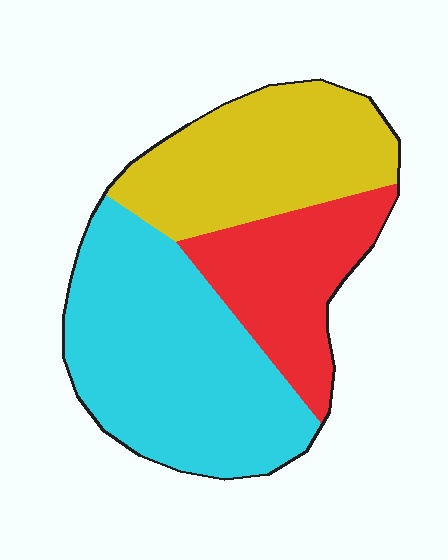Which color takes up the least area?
Red, at roughly 25%.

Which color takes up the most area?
Cyan, at roughly 45%.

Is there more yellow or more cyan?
Cyan.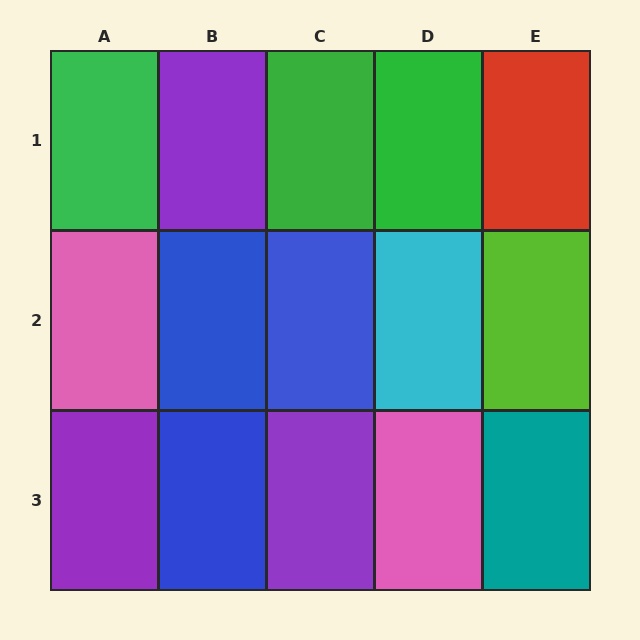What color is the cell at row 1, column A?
Green.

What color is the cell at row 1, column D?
Green.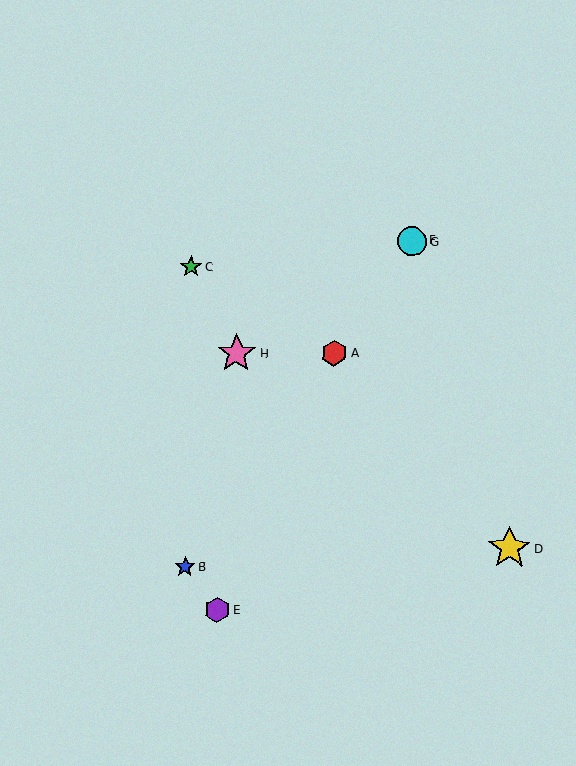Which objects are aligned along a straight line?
Objects A, B, F, G are aligned along a straight line.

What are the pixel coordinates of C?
Object C is at (191, 267).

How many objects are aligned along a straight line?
4 objects (A, B, F, G) are aligned along a straight line.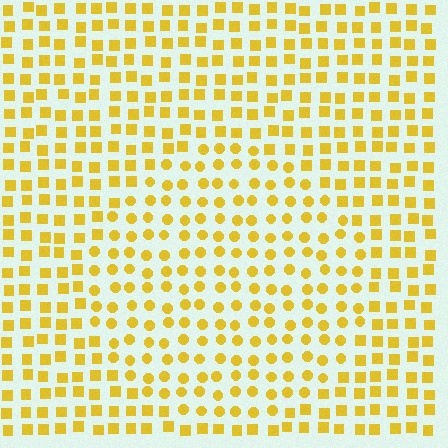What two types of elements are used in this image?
The image uses circles inside the circle region and squares outside it.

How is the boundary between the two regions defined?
The boundary is defined by a change in element shape: circles inside vs. squares outside. All elements share the same color and spacing.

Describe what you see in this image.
The image is filled with small yellow elements arranged in a uniform grid. A circle-shaped region contains circles, while the surrounding area contains squares. The boundary is defined purely by the change in element shape.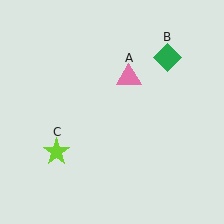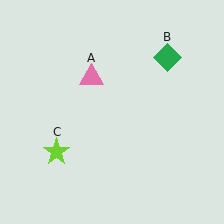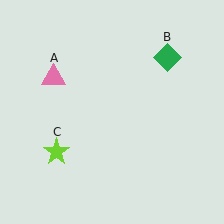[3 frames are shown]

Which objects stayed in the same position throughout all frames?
Green diamond (object B) and lime star (object C) remained stationary.